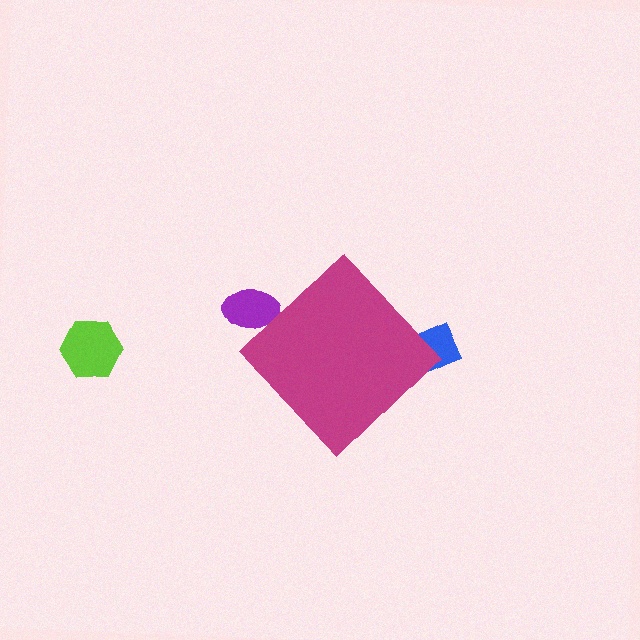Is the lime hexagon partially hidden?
No, the lime hexagon is fully visible.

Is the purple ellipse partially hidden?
Yes, the purple ellipse is partially hidden behind the magenta diamond.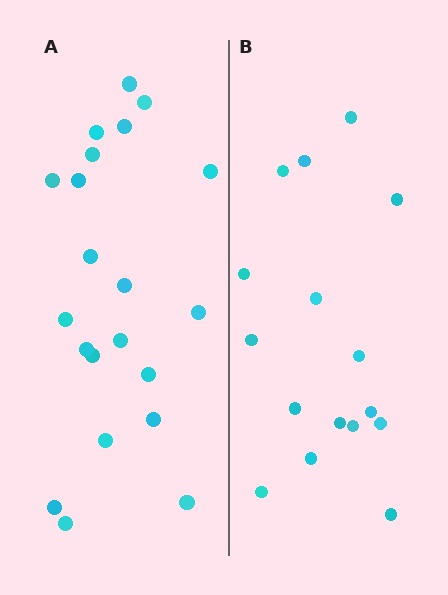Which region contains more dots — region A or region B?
Region A (the left region) has more dots.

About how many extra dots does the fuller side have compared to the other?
Region A has about 5 more dots than region B.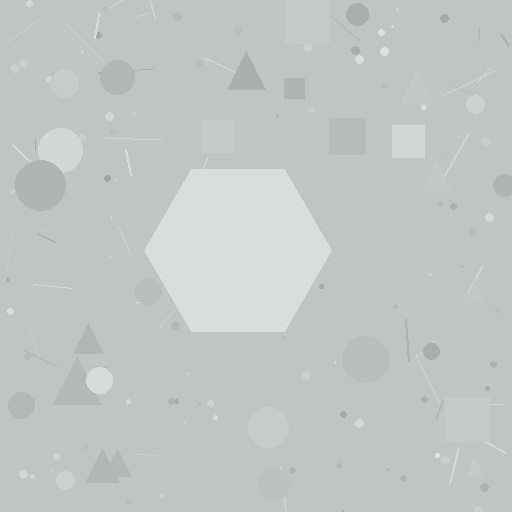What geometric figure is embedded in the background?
A hexagon is embedded in the background.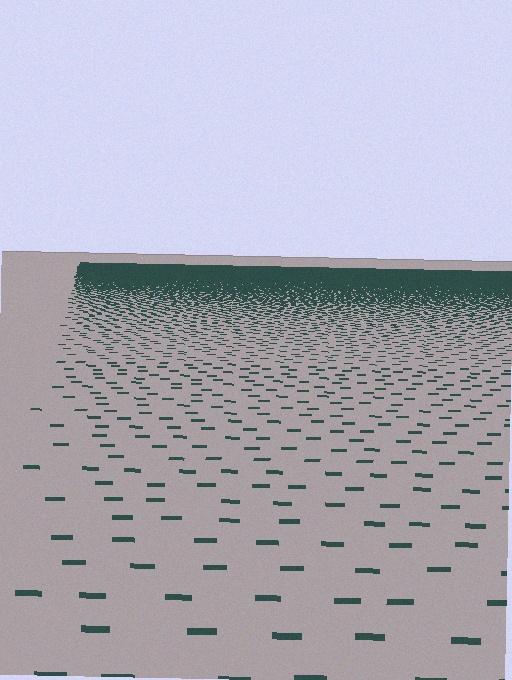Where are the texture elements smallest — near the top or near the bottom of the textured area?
Near the top.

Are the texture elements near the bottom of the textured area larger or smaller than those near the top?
Larger. Near the bottom, elements are closer to the viewer and appear at a bigger on-screen size.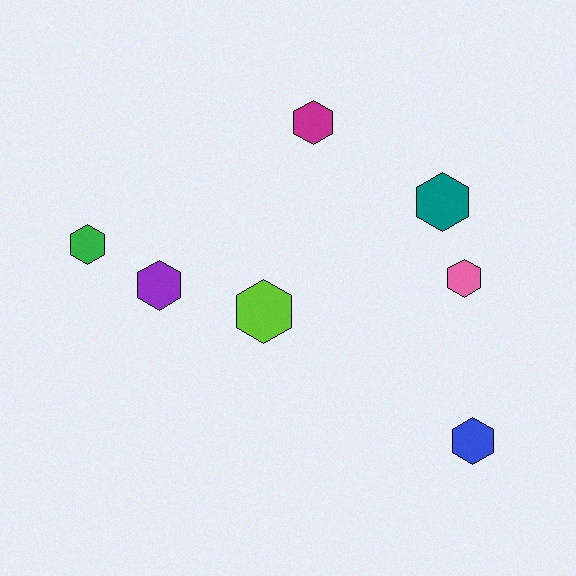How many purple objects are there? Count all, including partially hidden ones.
There is 1 purple object.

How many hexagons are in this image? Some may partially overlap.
There are 7 hexagons.